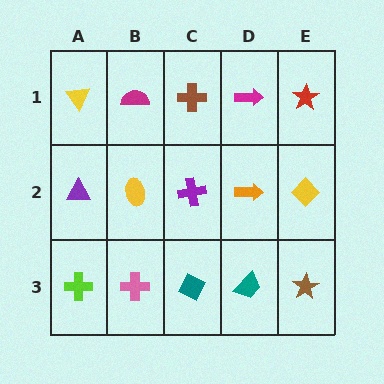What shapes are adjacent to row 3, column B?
A yellow ellipse (row 2, column B), a lime cross (row 3, column A), a teal diamond (row 3, column C).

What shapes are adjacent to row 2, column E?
A red star (row 1, column E), a brown star (row 3, column E), an orange arrow (row 2, column D).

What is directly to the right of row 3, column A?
A pink cross.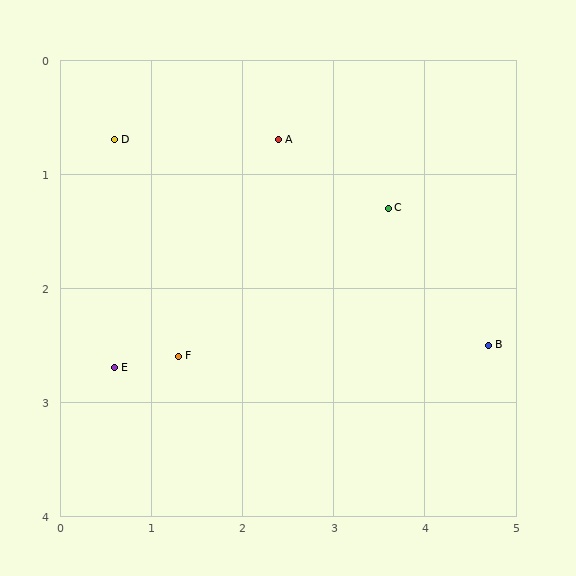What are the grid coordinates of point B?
Point B is at approximately (4.7, 2.5).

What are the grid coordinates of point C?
Point C is at approximately (3.6, 1.3).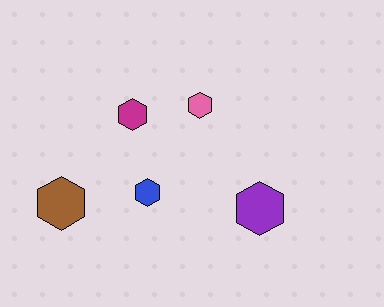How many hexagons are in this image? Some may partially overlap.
There are 5 hexagons.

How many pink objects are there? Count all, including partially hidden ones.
There is 1 pink object.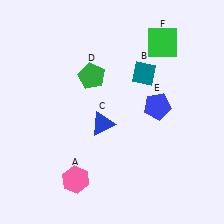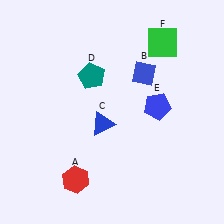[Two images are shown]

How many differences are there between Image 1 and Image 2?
There are 3 differences between the two images.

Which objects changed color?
A changed from pink to red. B changed from teal to blue. D changed from green to teal.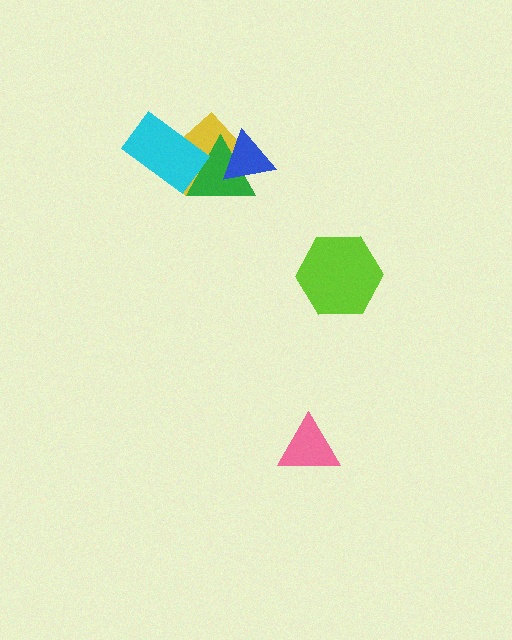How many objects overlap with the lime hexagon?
0 objects overlap with the lime hexagon.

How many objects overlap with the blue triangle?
2 objects overlap with the blue triangle.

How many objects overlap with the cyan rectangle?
2 objects overlap with the cyan rectangle.